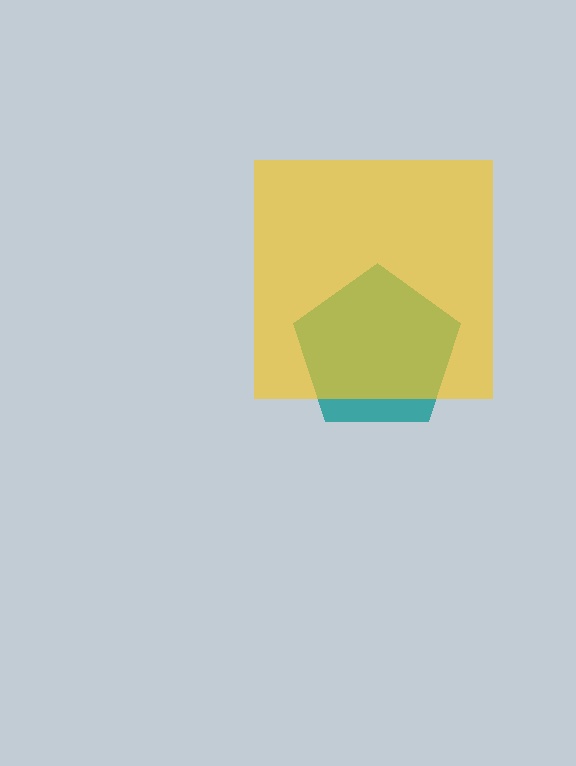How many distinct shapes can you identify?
There are 2 distinct shapes: a teal pentagon, a yellow square.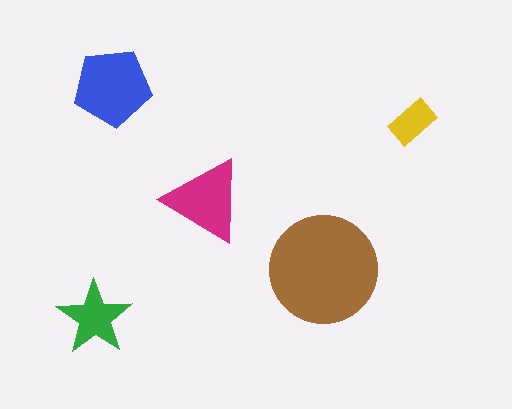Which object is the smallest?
The yellow rectangle.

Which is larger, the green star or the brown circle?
The brown circle.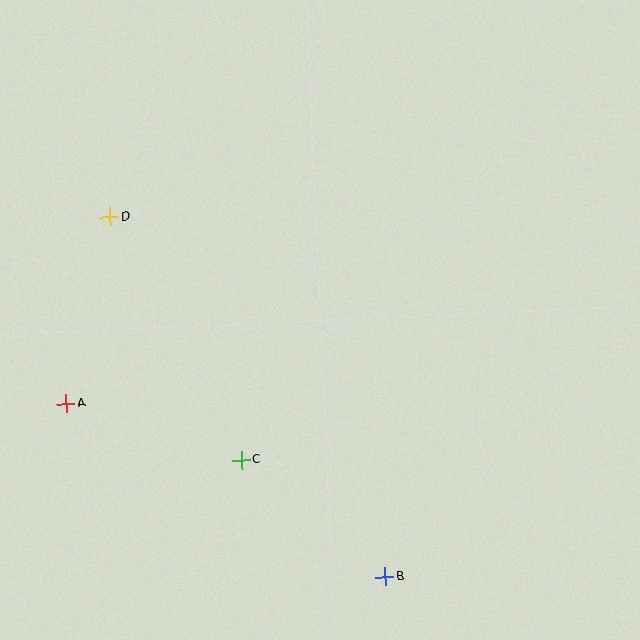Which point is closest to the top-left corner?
Point D is closest to the top-left corner.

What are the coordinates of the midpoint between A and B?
The midpoint between A and B is at (226, 490).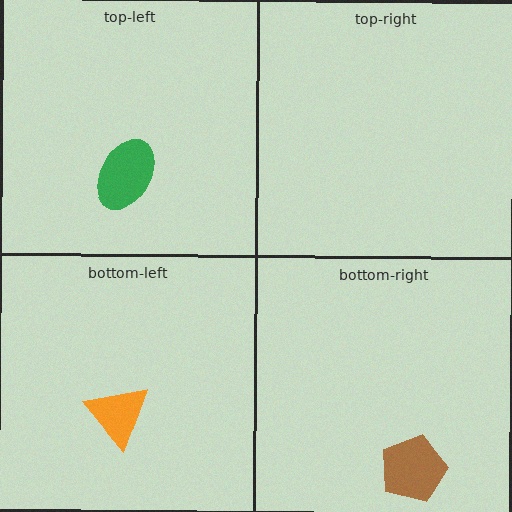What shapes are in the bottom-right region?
The brown pentagon.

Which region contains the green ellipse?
The top-left region.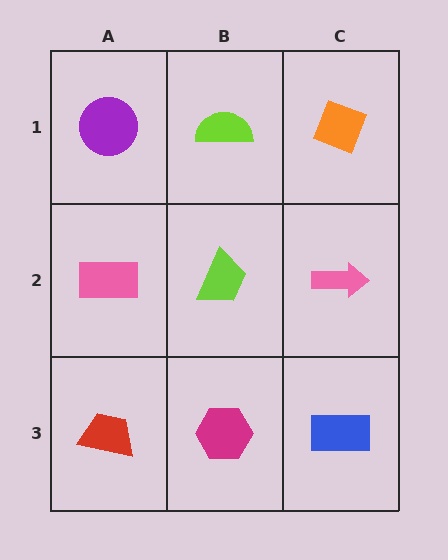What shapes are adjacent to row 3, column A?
A pink rectangle (row 2, column A), a magenta hexagon (row 3, column B).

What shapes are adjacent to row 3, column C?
A pink arrow (row 2, column C), a magenta hexagon (row 3, column B).